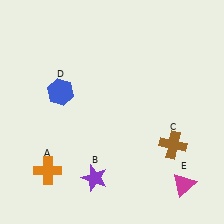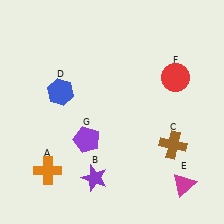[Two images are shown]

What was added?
A red circle (F), a purple pentagon (G) were added in Image 2.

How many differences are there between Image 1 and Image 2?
There are 2 differences between the two images.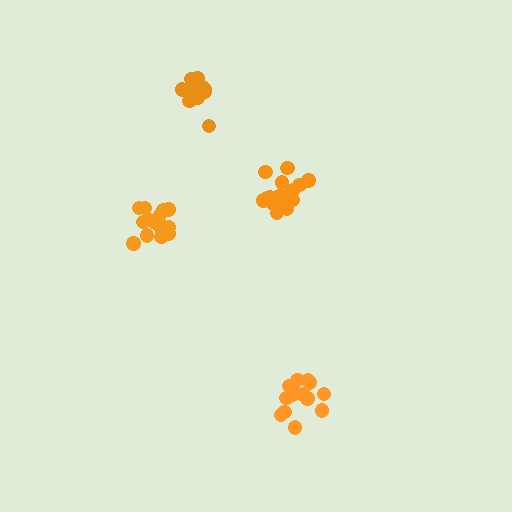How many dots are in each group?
Group 1: 16 dots, Group 2: 16 dots, Group 3: 13 dots, Group 4: 14 dots (59 total).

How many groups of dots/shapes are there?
There are 4 groups.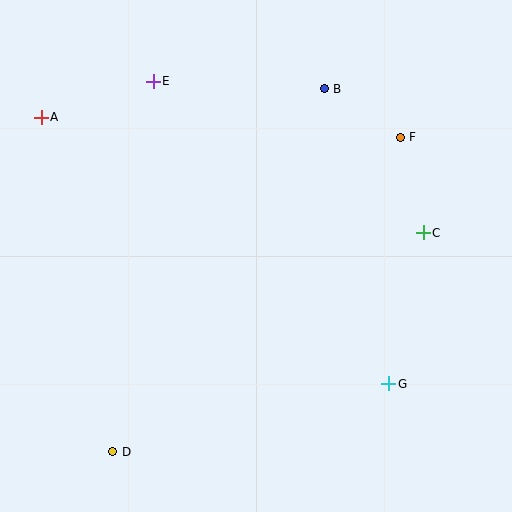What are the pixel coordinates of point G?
Point G is at (389, 384).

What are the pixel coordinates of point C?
Point C is at (423, 233).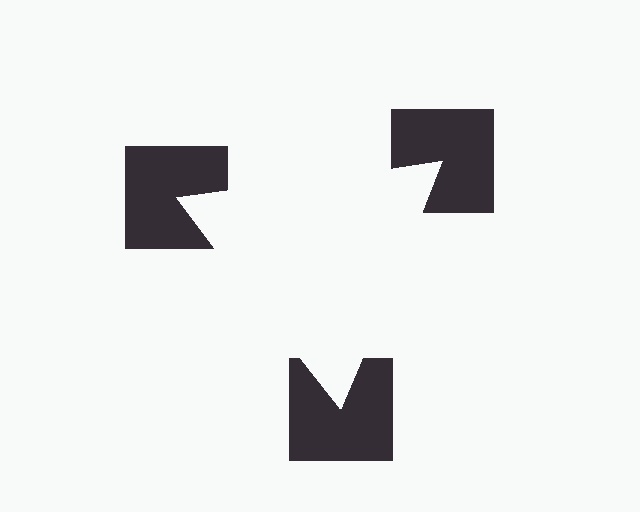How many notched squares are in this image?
There are 3 — one at each vertex of the illusory triangle.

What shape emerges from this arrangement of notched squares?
An illusory triangle — its edges are inferred from the aligned wedge cuts in the notched squares, not physically drawn.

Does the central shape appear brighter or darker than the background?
It typically appears slightly brighter than the background, even though no actual brightness change is drawn.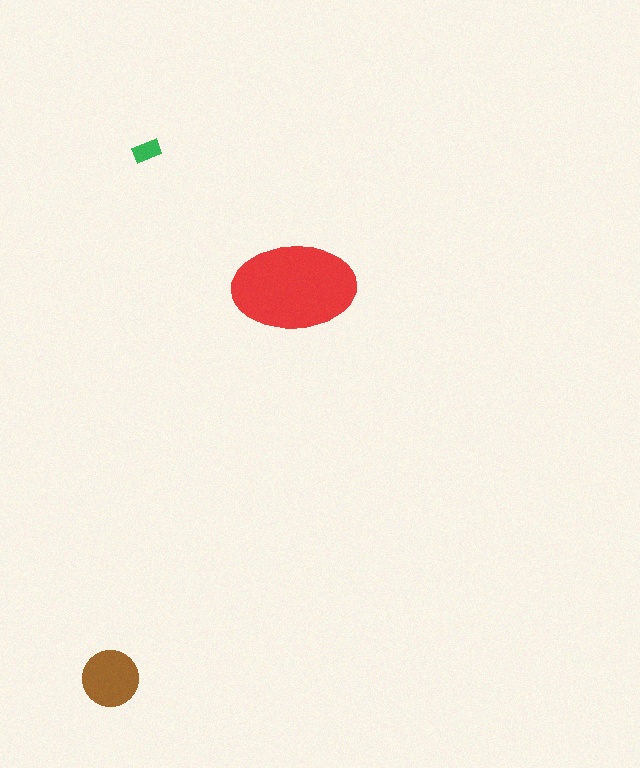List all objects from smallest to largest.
The green rectangle, the brown circle, the red ellipse.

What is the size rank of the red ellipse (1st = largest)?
1st.